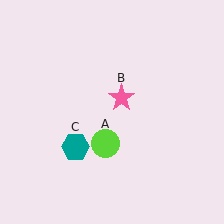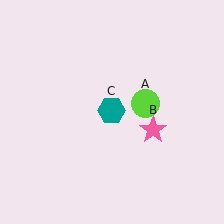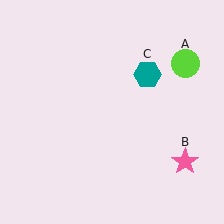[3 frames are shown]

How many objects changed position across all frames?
3 objects changed position: lime circle (object A), pink star (object B), teal hexagon (object C).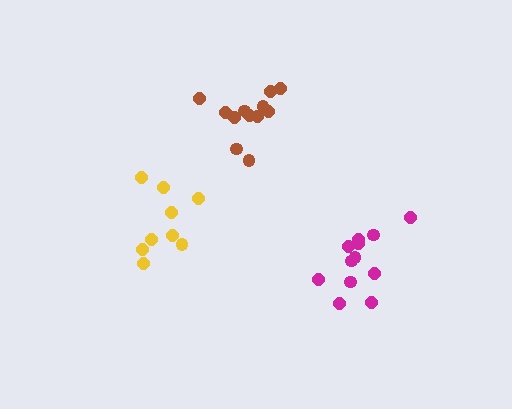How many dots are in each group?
Group 1: 9 dots, Group 2: 12 dots, Group 3: 12 dots (33 total).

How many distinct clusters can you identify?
There are 3 distinct clusters.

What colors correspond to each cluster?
The clusters are colored: yellow, magenta, brown.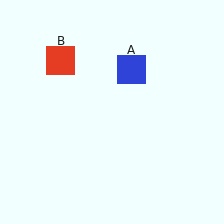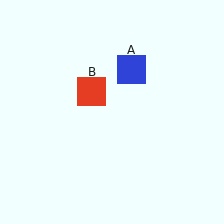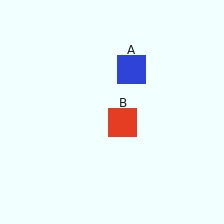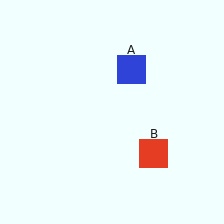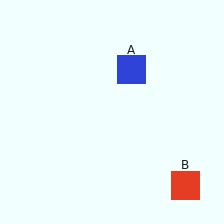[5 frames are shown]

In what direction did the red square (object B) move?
The red square (object B) moved down and to the right.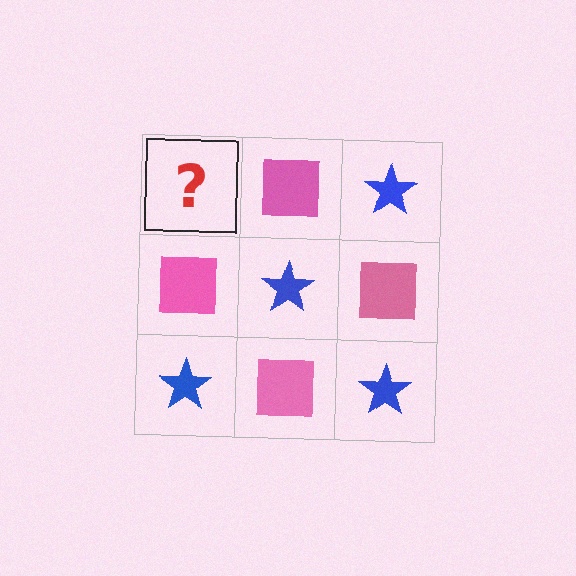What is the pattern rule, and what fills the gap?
The rule is that it alternates blue star and pink square in a checkerboard pattern. The gap should be filled with a blue star.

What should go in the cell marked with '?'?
The missing cell should contain a blue star.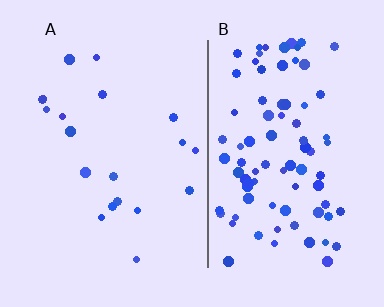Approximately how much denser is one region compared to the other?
Approximately 4.4× — region B over region A.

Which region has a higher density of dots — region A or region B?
B (the right).